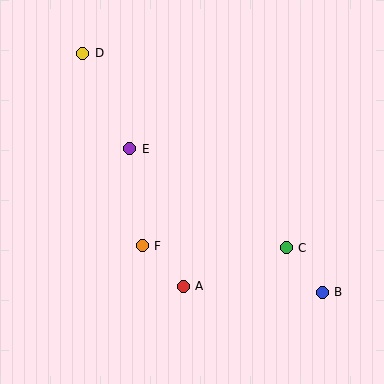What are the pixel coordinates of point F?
Point F is at (142, 246).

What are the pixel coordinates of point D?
Point D is at (83, 53).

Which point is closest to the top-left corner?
Point D is closest to the top-left corner.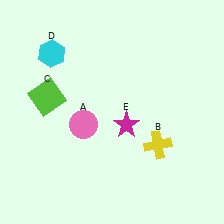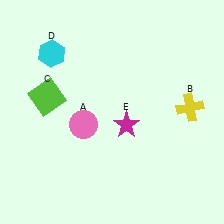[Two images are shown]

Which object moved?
The yellow cross (B) moved up.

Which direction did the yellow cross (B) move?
The yellow cross (B) moved up.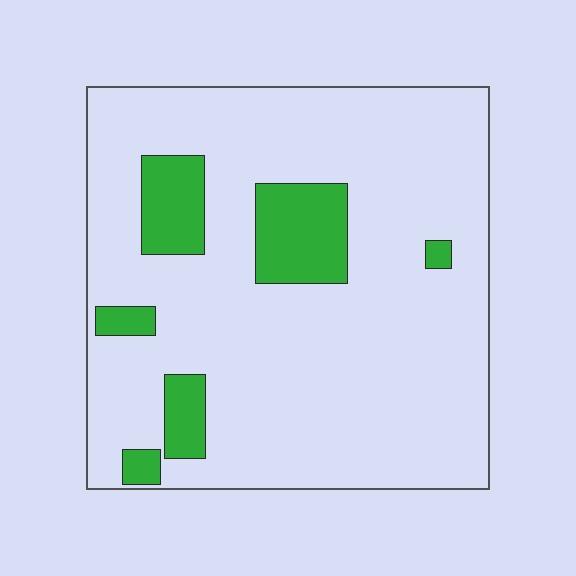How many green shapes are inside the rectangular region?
6.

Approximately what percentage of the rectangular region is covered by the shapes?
Approximately 15%.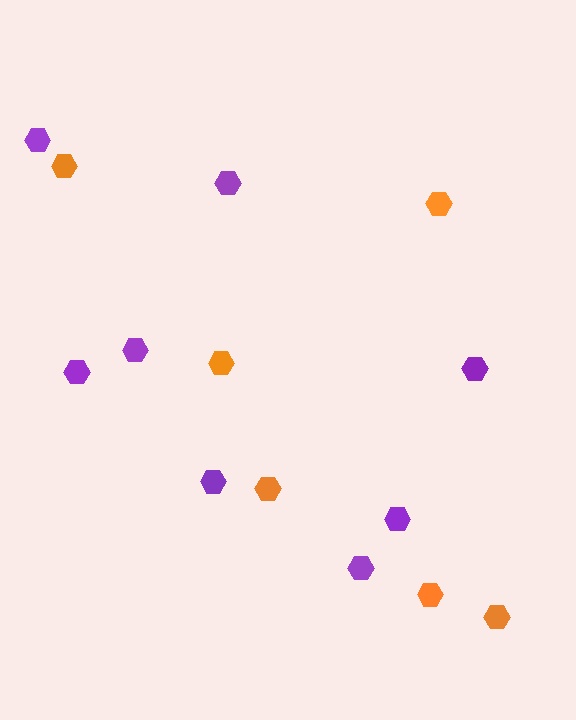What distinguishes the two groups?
There are 2 groups: one group of orange hexagons (6) and one group of purple hexagons (8).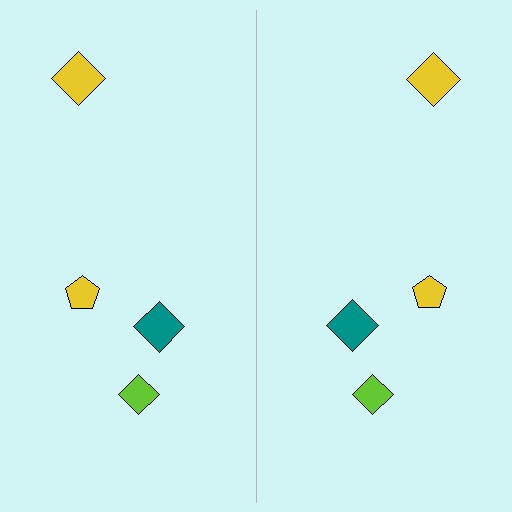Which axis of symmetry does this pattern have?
The pattern has a vertical axis of symmetry running through the center of the image.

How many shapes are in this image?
There are 8 shapes in this image.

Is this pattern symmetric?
Yes, this pattern has bilateral (reflection) symmetry.